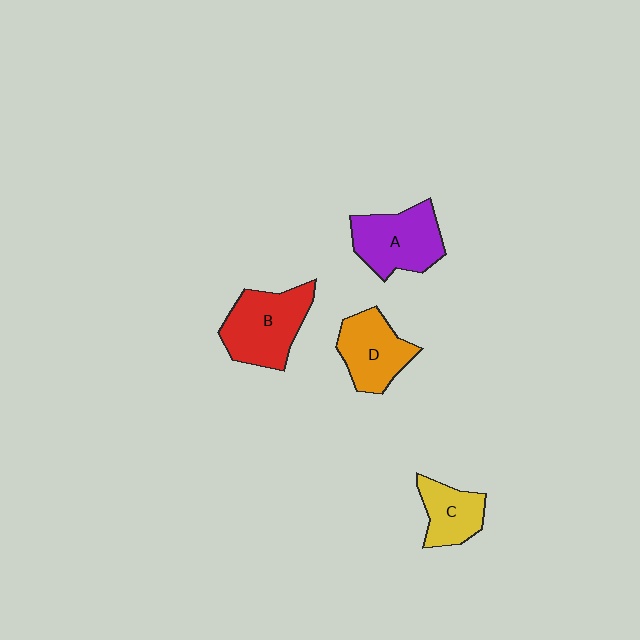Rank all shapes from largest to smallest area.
From largest to smallest: B (red), A (purple), D (orange), C (yellow).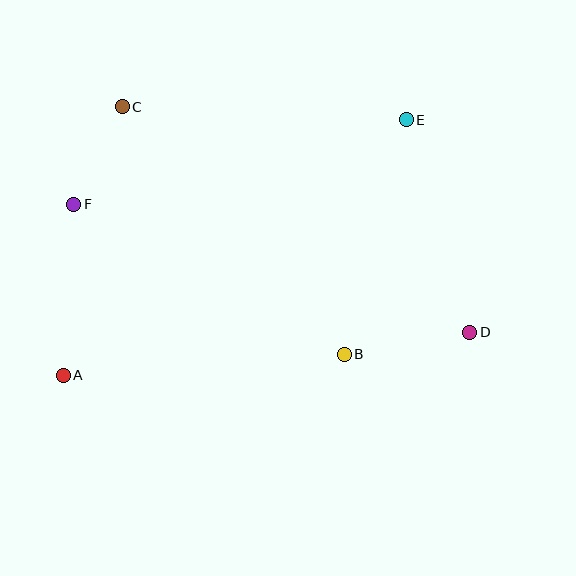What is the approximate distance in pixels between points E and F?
The distance between E and F is approximately 343 pixels.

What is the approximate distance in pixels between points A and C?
The distance between A and C is approximately 275 pixels.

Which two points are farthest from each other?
Points A and E are farthest from each other.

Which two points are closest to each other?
Points C and F are closest to each other.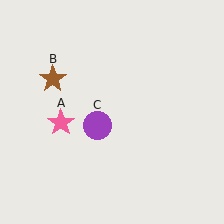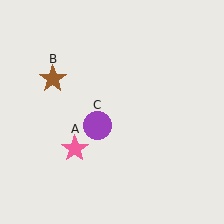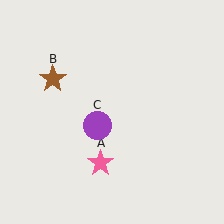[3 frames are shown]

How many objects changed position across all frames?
1 object changed position: pink star (object A).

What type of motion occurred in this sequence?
The pink star (object A) rotated counterclockwise around the center of the scene.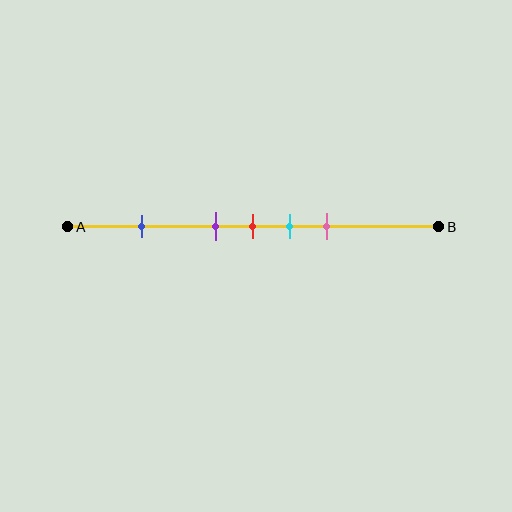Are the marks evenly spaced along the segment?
No, the marks are not evenly spaced.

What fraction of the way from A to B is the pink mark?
The pink mark is approximately 70% (0.7) of the way from A to B.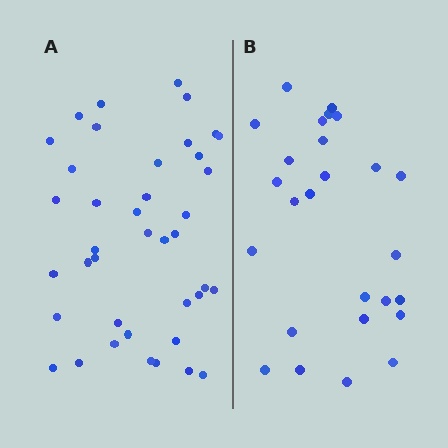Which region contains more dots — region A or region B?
Region A (the left region) has more dots.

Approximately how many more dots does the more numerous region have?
Region A has approximately 15 more dots than region B.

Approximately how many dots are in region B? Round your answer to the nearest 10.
About 30 dots. (The exact count is 26, which rounds to 30.)